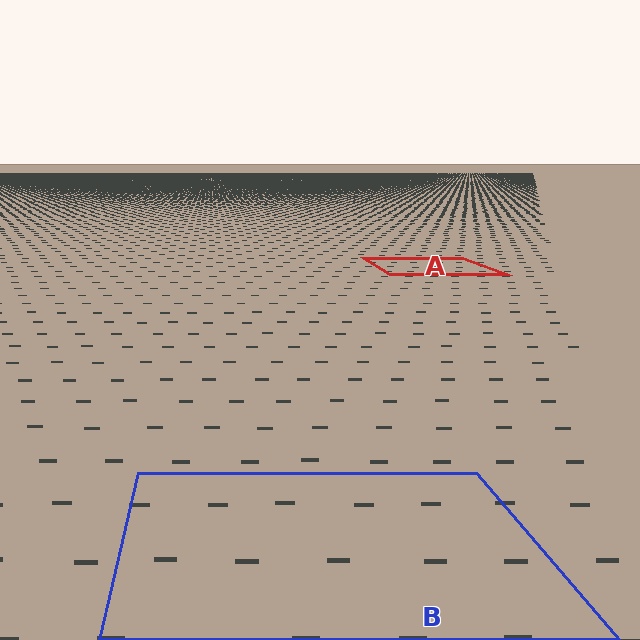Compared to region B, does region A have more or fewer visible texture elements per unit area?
Region A has more texture elements per unit area — they are packed more densely because it is farther away.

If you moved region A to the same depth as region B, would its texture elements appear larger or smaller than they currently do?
They would appear larger. At a closer depth, the same texture elements are projected at a bigger on-screen size.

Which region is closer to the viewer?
Region B is closer. The texture elements there are larger and more spread out.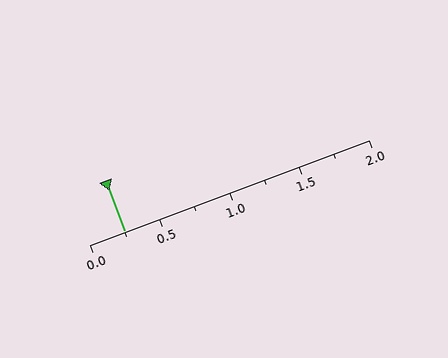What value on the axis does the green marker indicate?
The marker indicates approximately 0.25.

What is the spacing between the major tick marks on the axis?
The major ticks are spaced 0.5 apart.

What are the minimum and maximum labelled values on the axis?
The axis runs from 0.0 to 2.0.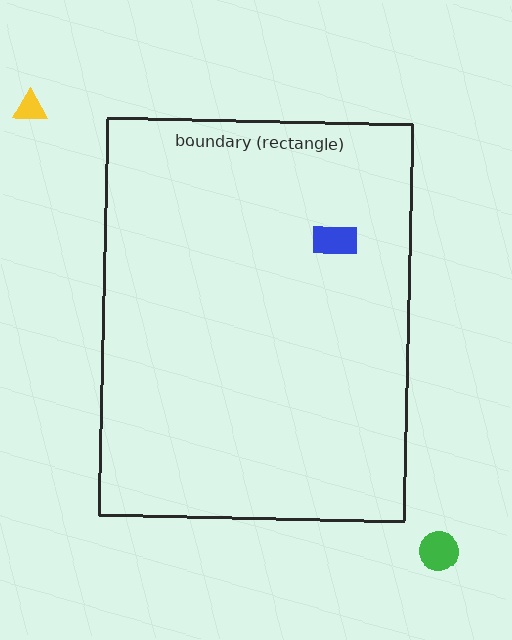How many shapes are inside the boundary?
1 inside, 2 outside.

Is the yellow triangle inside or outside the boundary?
Outside.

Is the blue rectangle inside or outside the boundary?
Inside.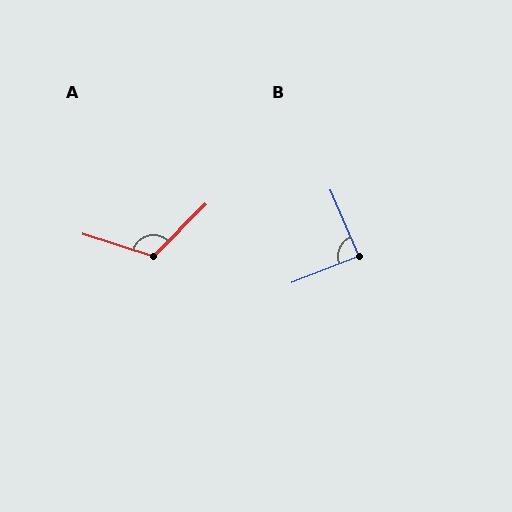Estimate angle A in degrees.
Approximately 117 degrees.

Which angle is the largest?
A, at approximately 117 degrees.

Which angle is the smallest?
B, at approximately 88 degrees.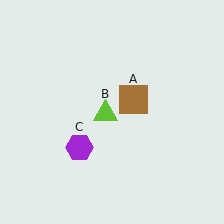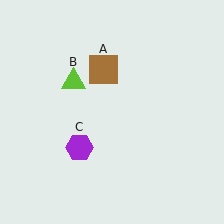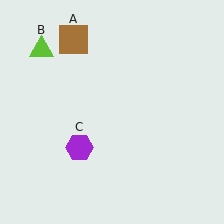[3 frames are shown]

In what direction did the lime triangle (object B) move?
The lime triangle (object B) moved up and to the left.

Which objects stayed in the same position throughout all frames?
Purple hexagon (object C) remained stationary.